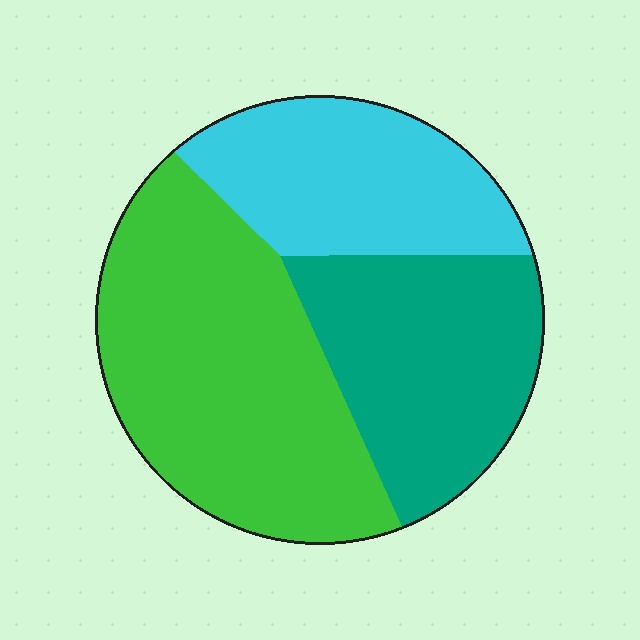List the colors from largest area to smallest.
From largest to smallest: green, teal, cyan.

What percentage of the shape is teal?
Teal takes up about one third (1/3) of the shape.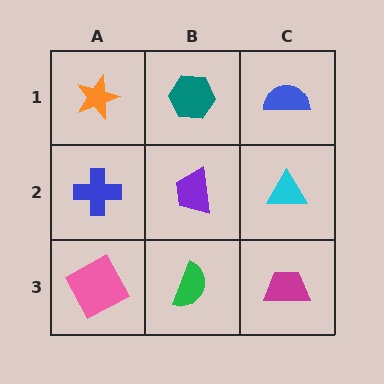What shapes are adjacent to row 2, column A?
An orange star (row 1, column A), a pink square (row 3, column A), a purple trapezoid (row 2, column B).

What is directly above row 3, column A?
A blue cross.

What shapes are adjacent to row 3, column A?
A blue cross (row 2, column A), a green semicircle (row 3, column B).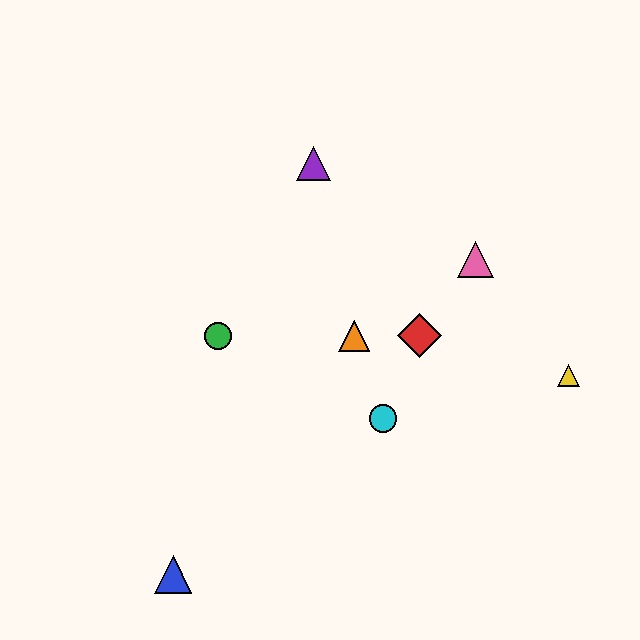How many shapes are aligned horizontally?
3 shapes (the red diamond, the green circle, the orange triangle) are aligned horizontally.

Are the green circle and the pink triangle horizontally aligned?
No, the green circle is at y≈336 and the pink triangle is at y≈259.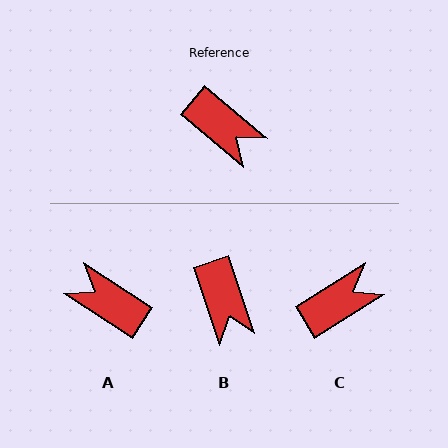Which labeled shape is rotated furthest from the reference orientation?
A, about 174 degrees away.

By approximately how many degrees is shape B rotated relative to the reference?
Approximately 32 degrees clockwise.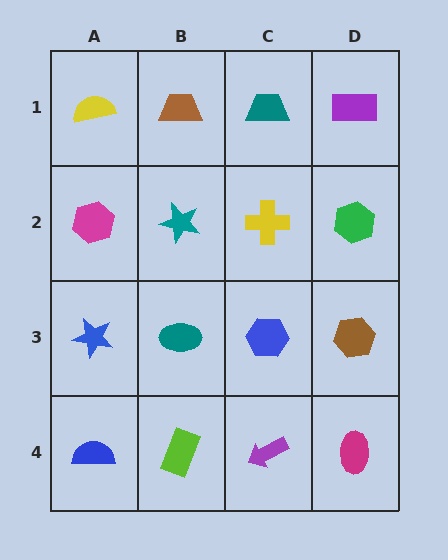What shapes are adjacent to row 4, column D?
A brown hexagon (row 3, column D), a purple arrow (row 4, column C).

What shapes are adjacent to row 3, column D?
A green hexagon (row 2, column D), a magenta ellipse (row 4, column D), a blue hexagon (row 3, column C).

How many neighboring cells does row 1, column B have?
3.